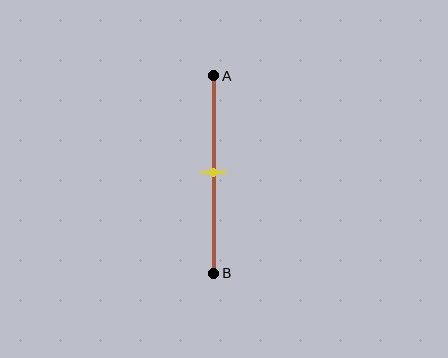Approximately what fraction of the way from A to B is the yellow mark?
The yellow mark is approximately 50% of the way from A to B.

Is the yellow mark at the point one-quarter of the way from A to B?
No, the mark is at about 50% from A, not at the 25% one-quarter point.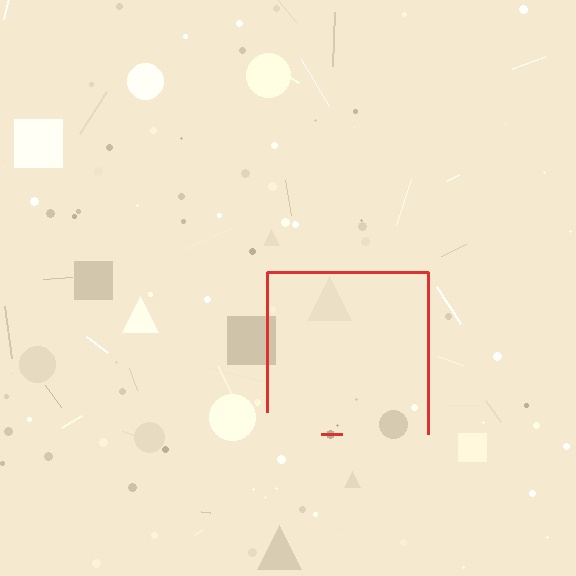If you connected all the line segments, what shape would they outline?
They would outline a square.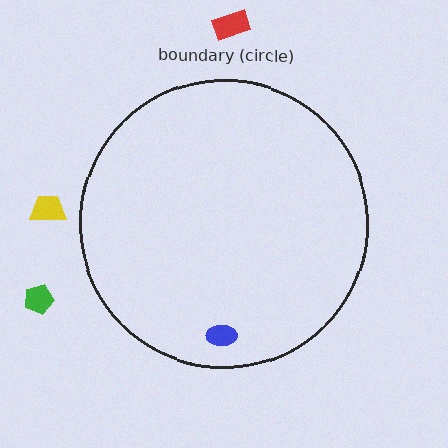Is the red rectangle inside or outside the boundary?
Outside.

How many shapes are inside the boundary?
1 inside, 3 outside.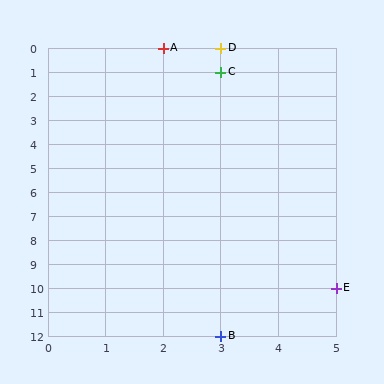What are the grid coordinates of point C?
Point C is at grid coordinates (3, 1).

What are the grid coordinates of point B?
Point B is at grid coordinates (3, 12).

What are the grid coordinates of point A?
Point A is at grid coordinates (2, 0).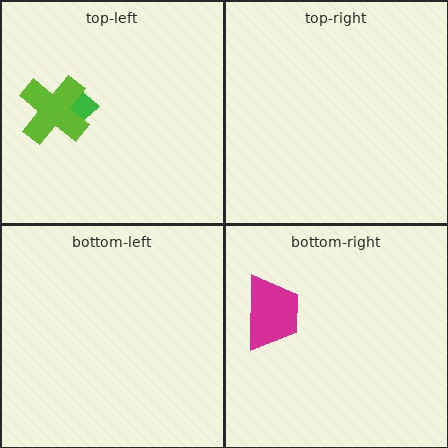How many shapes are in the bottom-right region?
1.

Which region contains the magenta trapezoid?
The bottom-right region.